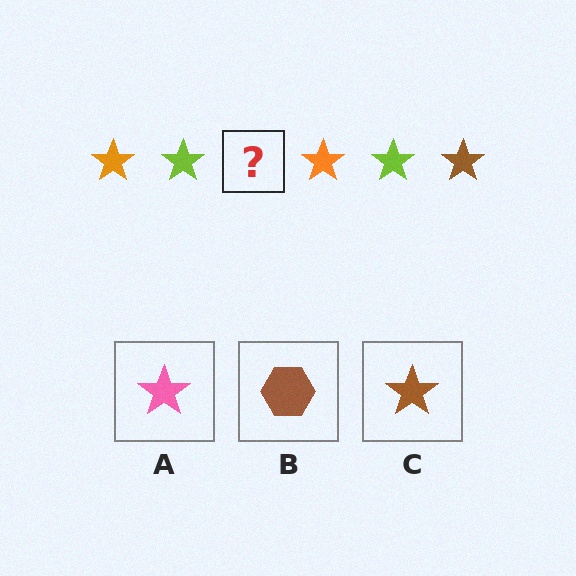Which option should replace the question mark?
Option C.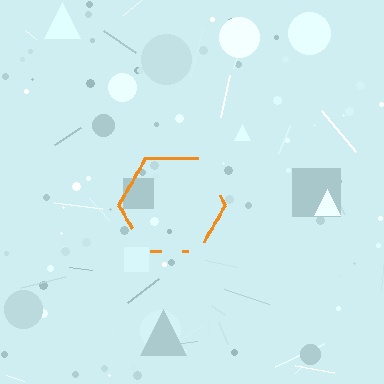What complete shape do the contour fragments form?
The contour fragments form a hexagon.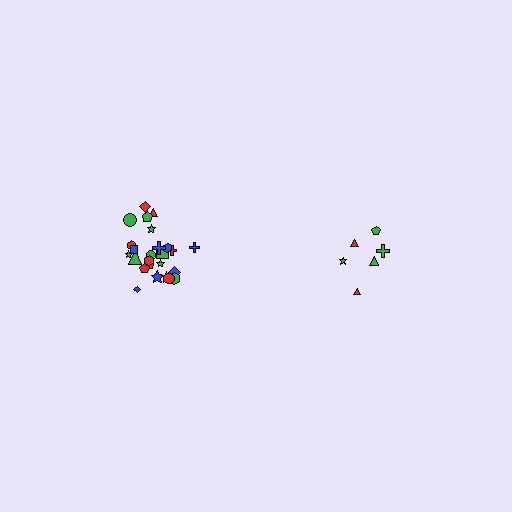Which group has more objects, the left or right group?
The left group.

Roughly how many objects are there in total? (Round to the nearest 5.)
Roughly 30 objects in total.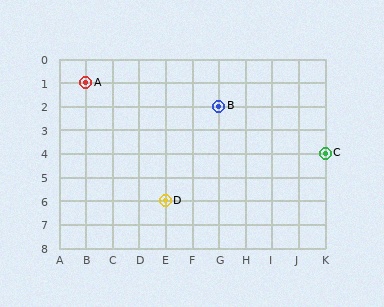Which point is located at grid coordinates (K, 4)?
Point C is at (K, 4).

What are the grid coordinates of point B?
Point B is at grid coordinates (G, 2).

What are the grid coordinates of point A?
Point A is at grid coordinates (B, 1).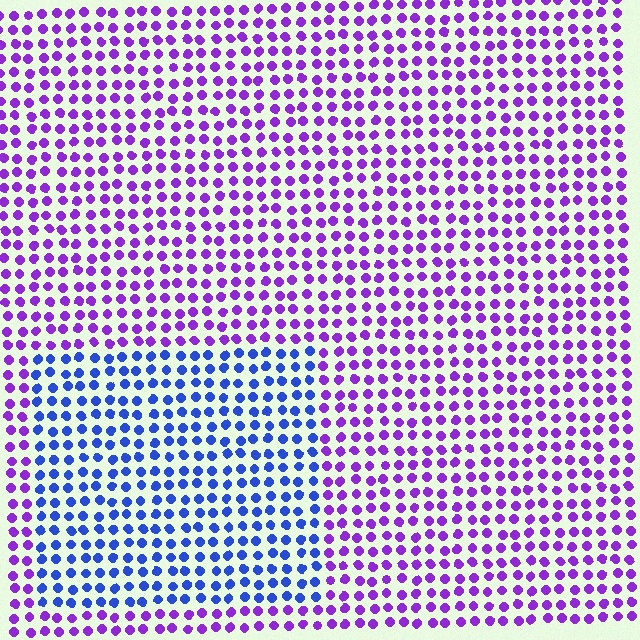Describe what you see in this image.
The image is filled with small purple elements in a uniform arrangement. A rectangle-shaped region is visible where the elements are tinted to a slightly different hue, forming a subtle color boundary.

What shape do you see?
I see a rectangle.